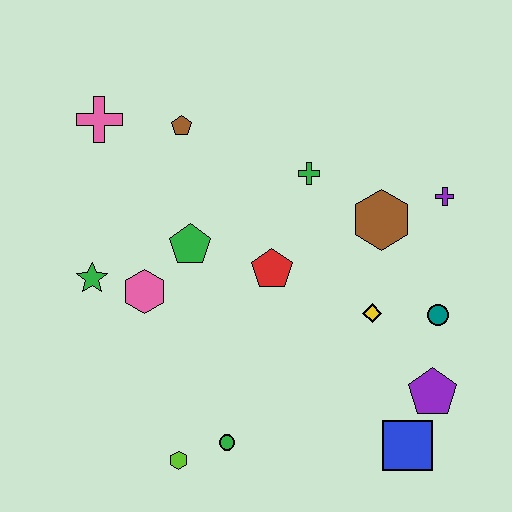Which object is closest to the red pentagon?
The green pentagon is closest to the red pentagon.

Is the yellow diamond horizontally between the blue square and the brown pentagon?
Yes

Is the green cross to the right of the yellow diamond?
No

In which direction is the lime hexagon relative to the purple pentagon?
The lime hexagon is to the left of the purple pentagon.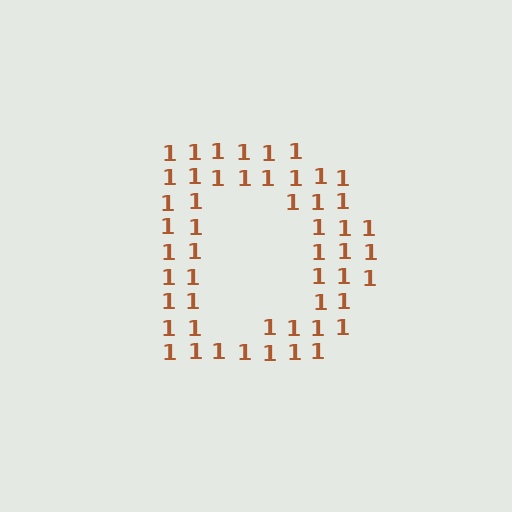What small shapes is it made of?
It is made of small digit 1's.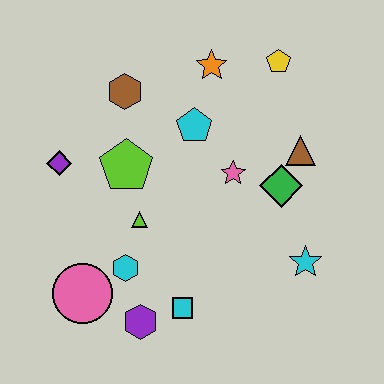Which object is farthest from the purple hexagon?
The yellow pentagon is farthest from the purple hexagon.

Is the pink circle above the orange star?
No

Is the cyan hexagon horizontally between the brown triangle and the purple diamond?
Yes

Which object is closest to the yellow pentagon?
The orange star is closest to the yellow pentagon.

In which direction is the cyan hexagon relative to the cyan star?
The cyan hexagon is to the left of the cyan star.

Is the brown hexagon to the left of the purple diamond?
No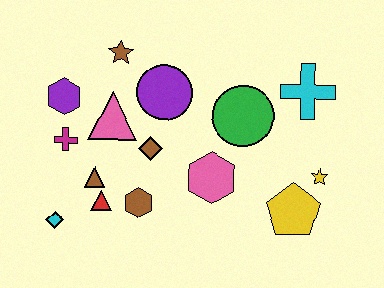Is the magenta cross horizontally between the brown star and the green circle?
No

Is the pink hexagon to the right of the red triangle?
Yes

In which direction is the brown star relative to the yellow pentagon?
The brown star is to the left of the yellow pentagon.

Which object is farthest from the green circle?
The cyan diamond is farthest from the green circle.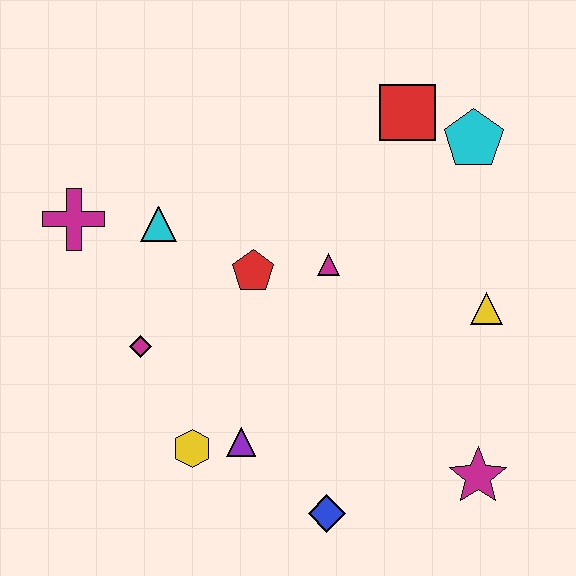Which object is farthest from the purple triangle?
The cyan pentagon is farthest from the purple triangle.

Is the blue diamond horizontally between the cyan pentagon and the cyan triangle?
Yes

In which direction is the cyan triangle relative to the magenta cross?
The cyan triangle is to the right of the magenta cross.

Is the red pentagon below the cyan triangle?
Yes